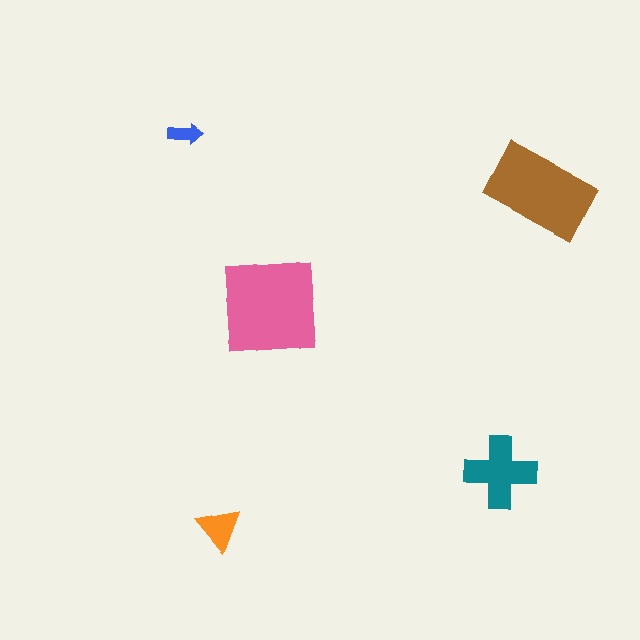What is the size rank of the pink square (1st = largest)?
1st.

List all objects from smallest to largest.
The blue arrow, the orange triangle, the teal cross, the brown rectangle, the pink square.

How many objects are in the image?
There are 5 objects in the image.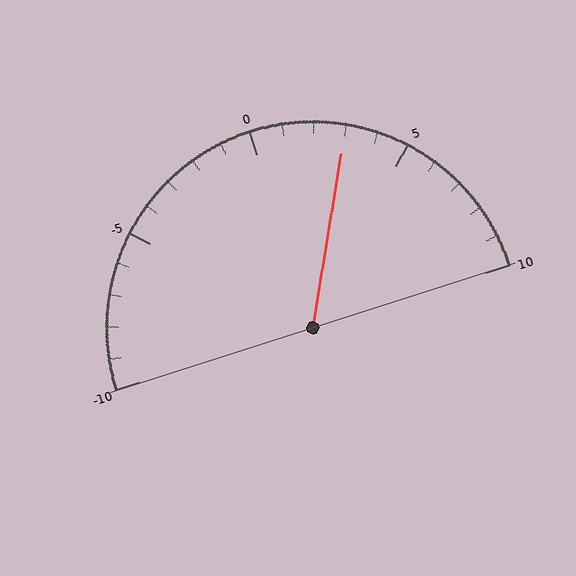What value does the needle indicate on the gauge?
The needle indicates approximately 3.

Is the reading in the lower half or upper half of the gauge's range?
The reading is in the upper half of the range (-10 to 10).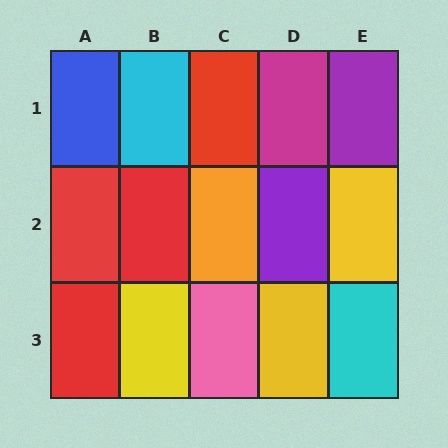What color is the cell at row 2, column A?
Red.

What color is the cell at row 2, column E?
Yellow.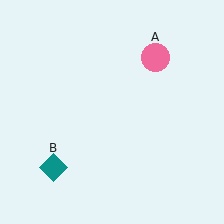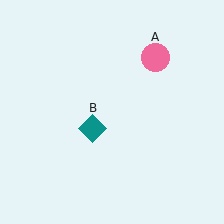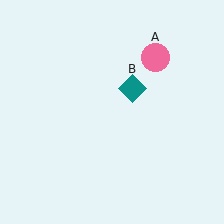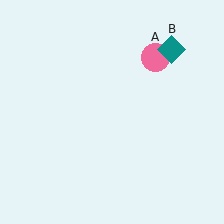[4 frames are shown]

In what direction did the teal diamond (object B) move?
The teal diamond (object B) moved up and to the right.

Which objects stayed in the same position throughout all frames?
Pink circle (object A) remained stationary.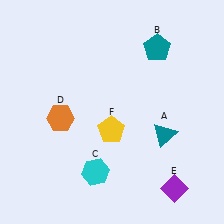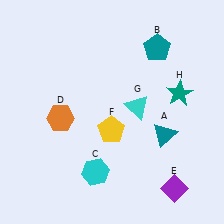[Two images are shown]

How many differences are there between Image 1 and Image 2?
There are 2 differences between the two images.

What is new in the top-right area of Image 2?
A teal star (H) was added in the top-right area of Image 2.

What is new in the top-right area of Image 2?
A cyan triangle (G) was added in the top-right area of Image 2.